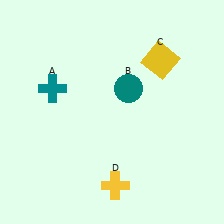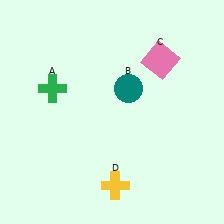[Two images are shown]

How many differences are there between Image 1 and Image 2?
There are 2 differences between the two images.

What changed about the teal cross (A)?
In Image 1, A is teal. In Image 2, it changed to green.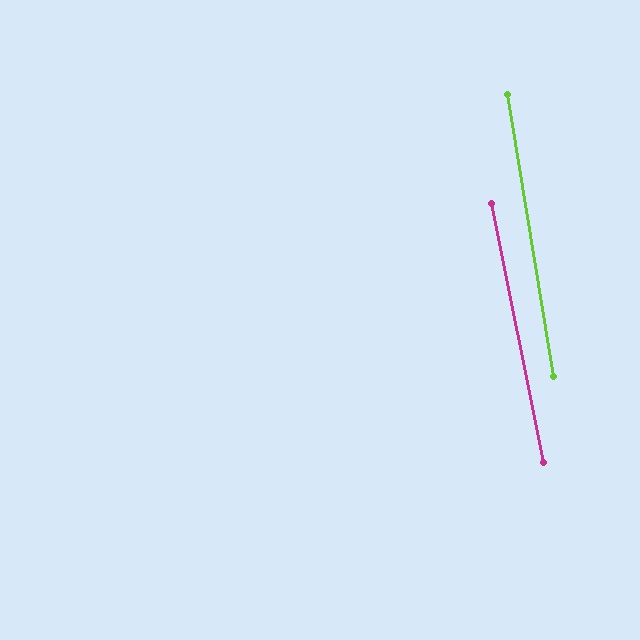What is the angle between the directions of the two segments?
Approximately 2 degrees.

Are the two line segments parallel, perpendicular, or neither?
Parallel — their directions differ by only 2.0°.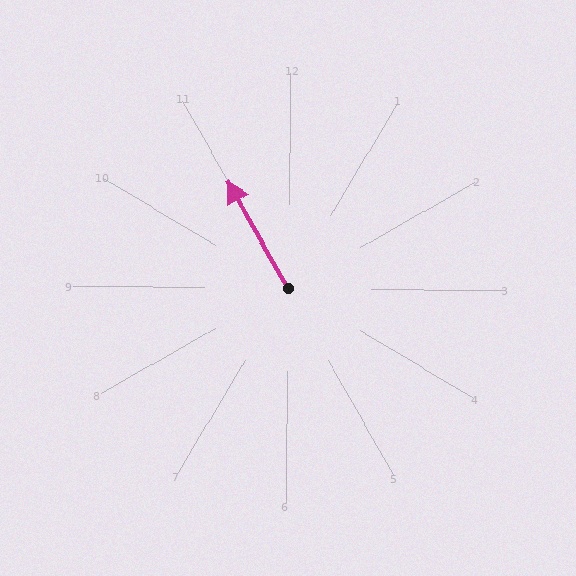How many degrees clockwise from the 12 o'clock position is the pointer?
Approximately 330 degrees.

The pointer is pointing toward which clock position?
Roughly 11 o'clock.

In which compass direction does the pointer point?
Northwest.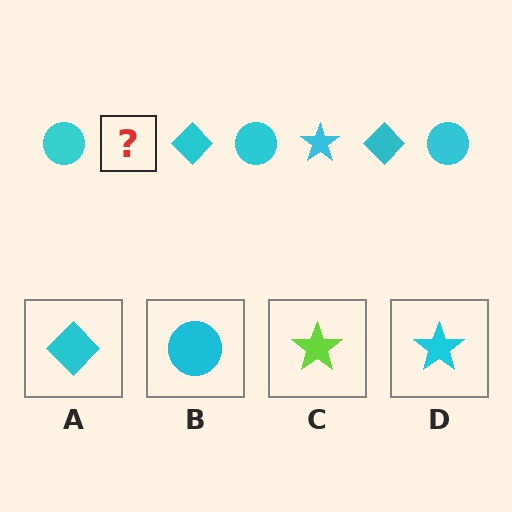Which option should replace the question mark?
Option D.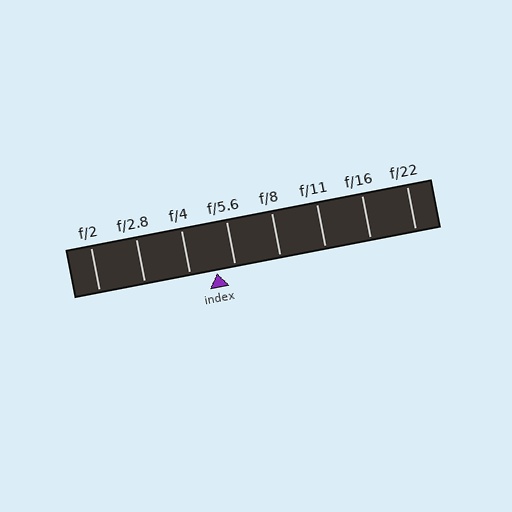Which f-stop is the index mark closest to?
The index mark is closest to f/5.6.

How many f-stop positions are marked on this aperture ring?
There are 8 f-stop positions marked.